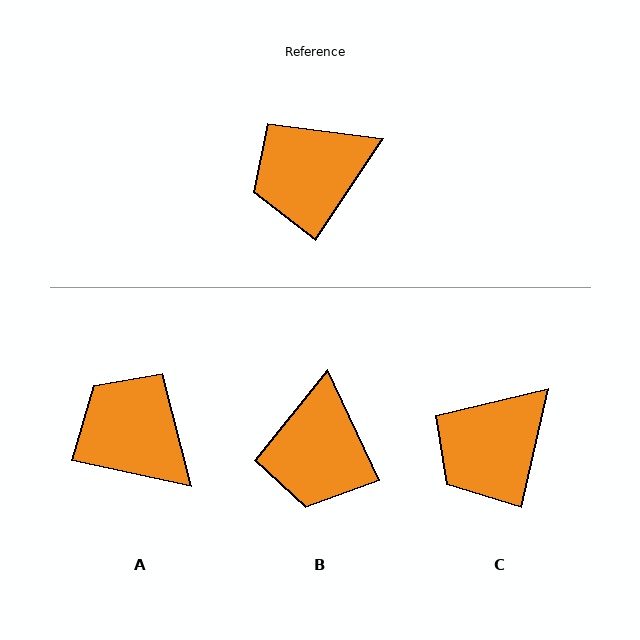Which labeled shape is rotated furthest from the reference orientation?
A, about 69 degrees away.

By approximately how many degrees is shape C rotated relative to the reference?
Approximately 21 degrees counter-clockwise.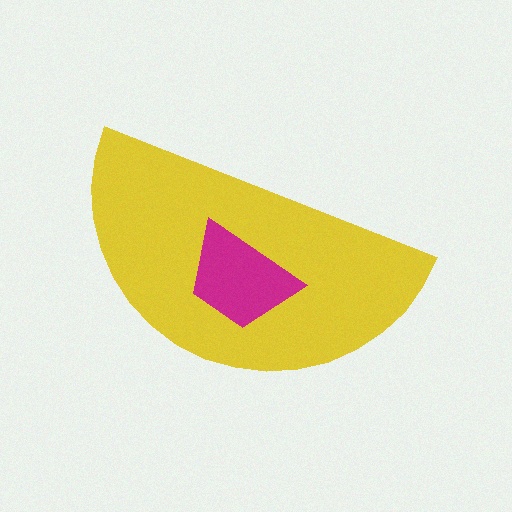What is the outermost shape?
The yellow semicircle.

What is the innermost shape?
The magenta trapezoid.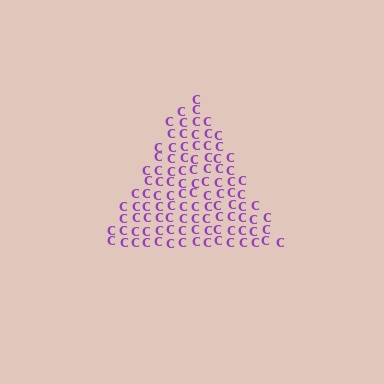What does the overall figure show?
The overall figure shows a triangle.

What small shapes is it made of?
It is made of small letter C's.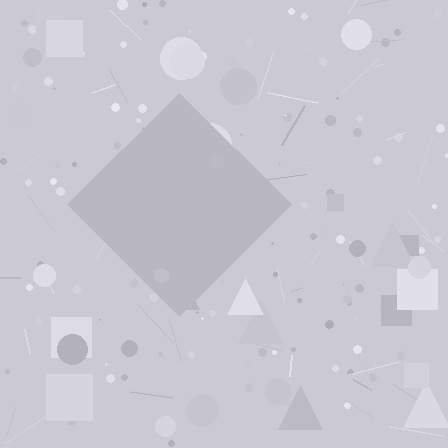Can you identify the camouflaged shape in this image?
The camouflaged shape is a diamond.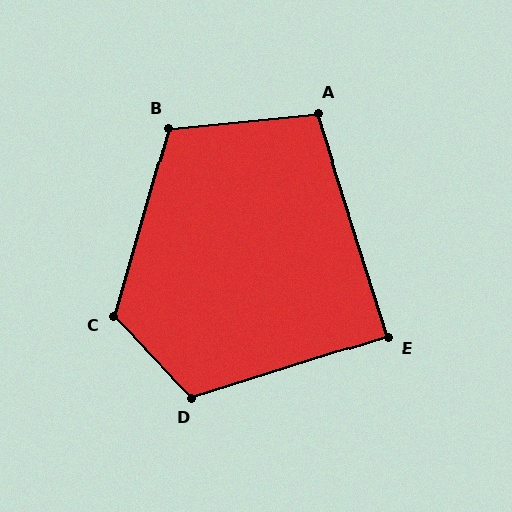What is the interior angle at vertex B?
Approximately 112 degrees (obtuse).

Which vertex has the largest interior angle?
C, at approximately 119 degrees.